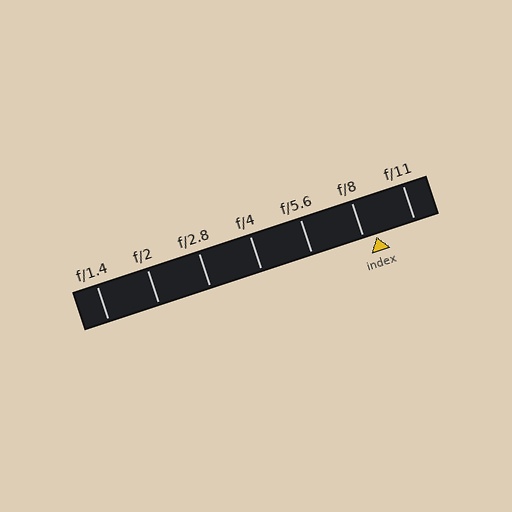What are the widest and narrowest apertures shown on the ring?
The widest aperture shown is f/1.4 and the narrowest is f/11.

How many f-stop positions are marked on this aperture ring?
There are 7 f-stop positions marked.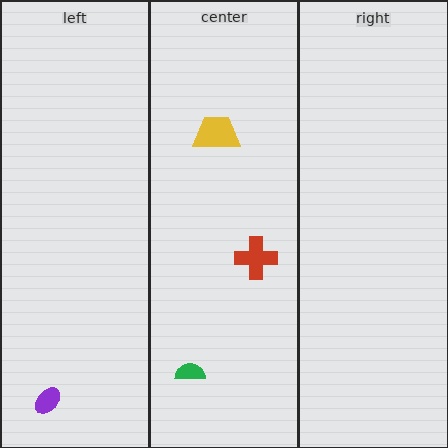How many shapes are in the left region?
1.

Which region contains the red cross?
The center region.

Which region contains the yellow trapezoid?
The center region.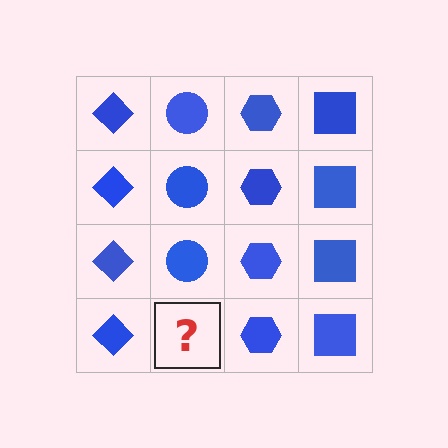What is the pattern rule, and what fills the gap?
The rule is that each column has a consistent shape. The gap should be filled with a blue circle.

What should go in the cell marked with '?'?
The missing cell should contain a blue circle.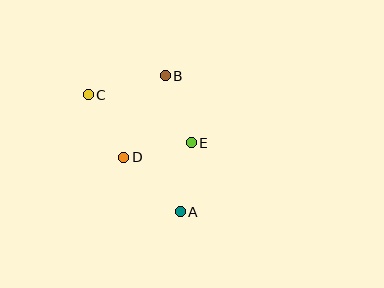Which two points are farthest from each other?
Points A and C are farthest from each other.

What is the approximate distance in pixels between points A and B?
The distance between A and B is approximately 137 pixels.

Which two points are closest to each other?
Points D and E are closest to each other.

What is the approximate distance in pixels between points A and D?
The distance between A and D is approximately 78 pixels.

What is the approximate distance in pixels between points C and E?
The distance between C and E is approximately 114 pixels.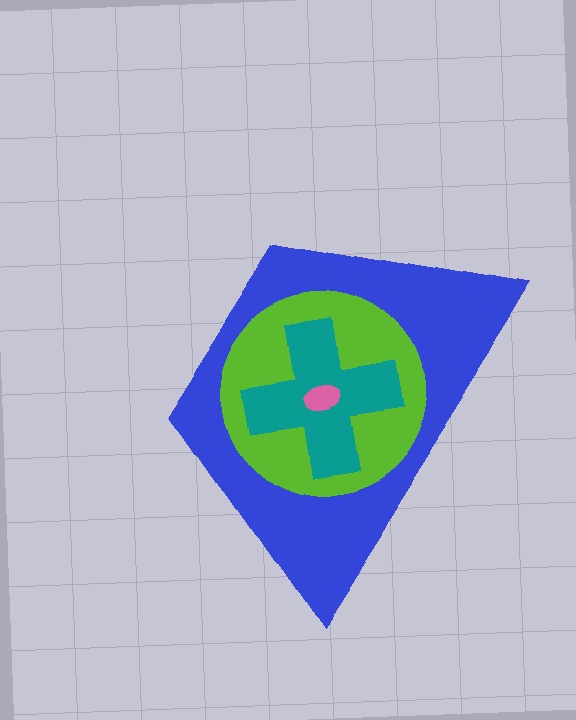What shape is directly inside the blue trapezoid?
The lime circle.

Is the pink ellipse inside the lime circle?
Yes.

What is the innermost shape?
The pink ellipse.